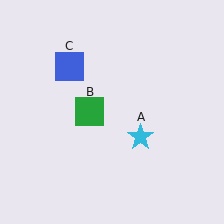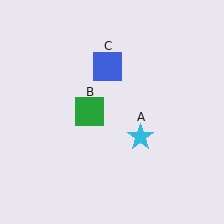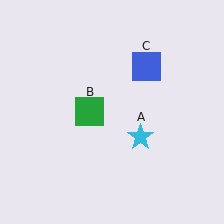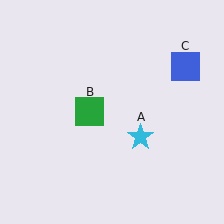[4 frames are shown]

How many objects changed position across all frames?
1 object changed position: blue square (object C).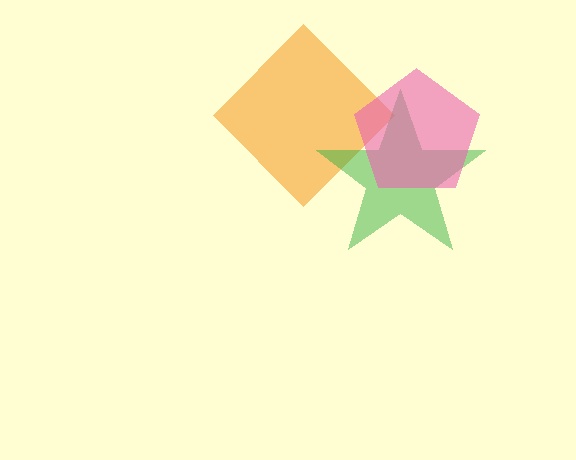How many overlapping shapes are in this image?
There are 3 overlapping shapes in the image.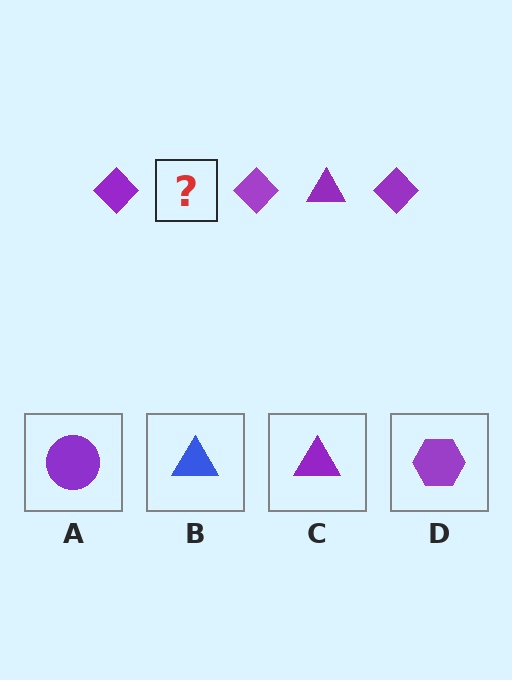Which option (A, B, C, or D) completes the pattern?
C.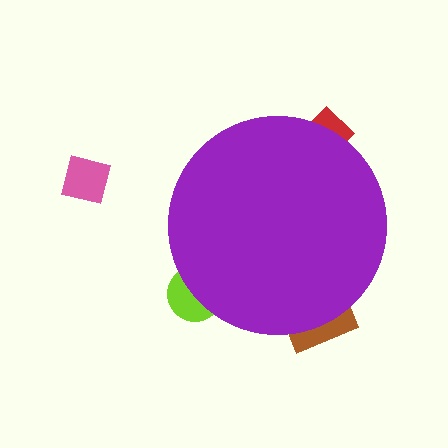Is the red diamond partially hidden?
Yes, the red diamond is partially hidden behind the purple circle.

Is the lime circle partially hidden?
Yes, the lime circle is partially hidden behind the purple circle.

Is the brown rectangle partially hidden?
Yes, the brown rectangle is partially hidden behind the purple circle.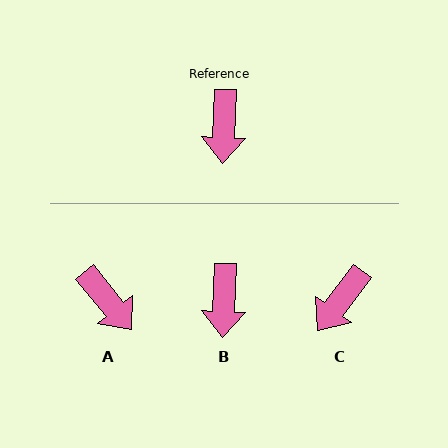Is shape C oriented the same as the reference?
No, it is off by about 35 degrees.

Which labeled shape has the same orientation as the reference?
B.